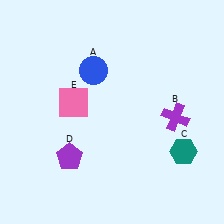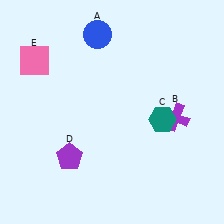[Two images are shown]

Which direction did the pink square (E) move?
The pink square (E) moved up.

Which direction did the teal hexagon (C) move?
The teal hexagon (C) moved up.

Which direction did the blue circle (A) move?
The blue circle (A) moved up.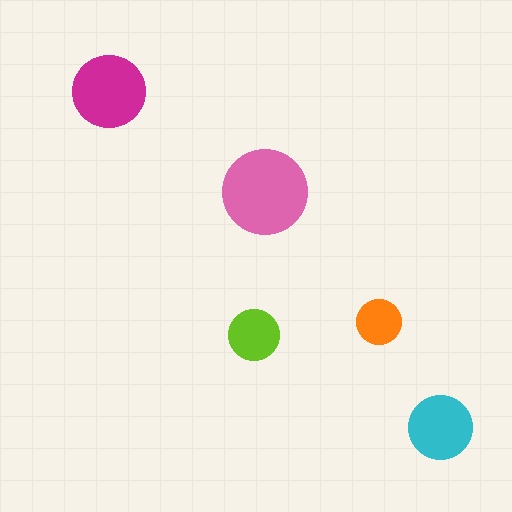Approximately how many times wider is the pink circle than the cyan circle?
About 1.5 times wider.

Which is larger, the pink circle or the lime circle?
The pink one.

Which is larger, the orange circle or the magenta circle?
The magenta one.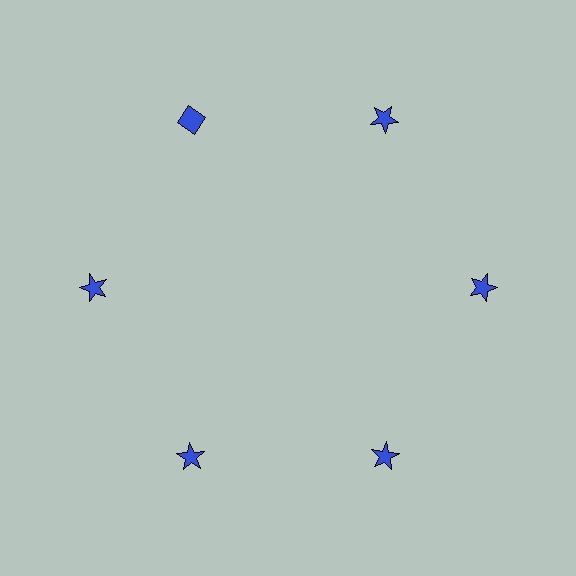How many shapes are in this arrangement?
There are 6 shapes arranged in a ring pattern.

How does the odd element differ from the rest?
It has a different shape: diamond instead of star.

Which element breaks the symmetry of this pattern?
The blue diamond at roughly the 11 o'clock position breaks the symmetry. All other shapes are blue stars.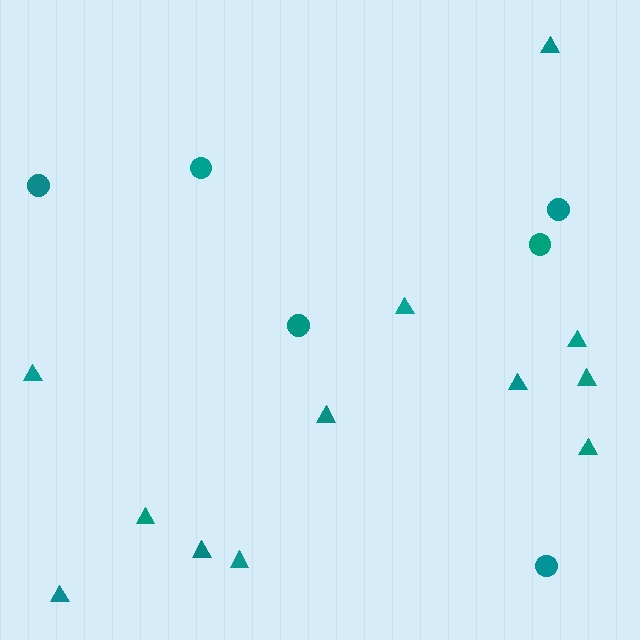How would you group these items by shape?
There are 2 groups: one group of triangles (12) and one group of circles (6).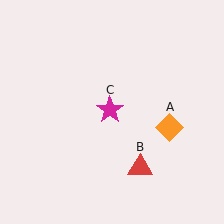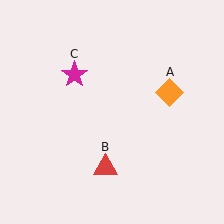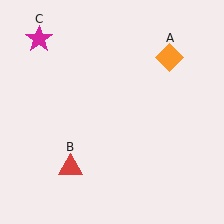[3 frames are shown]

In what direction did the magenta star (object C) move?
The magenta star (object C) moved up and to the left.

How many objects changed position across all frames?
3 objects changed position: orange diamond (object A), red triangle (object B), magenta star (object C).